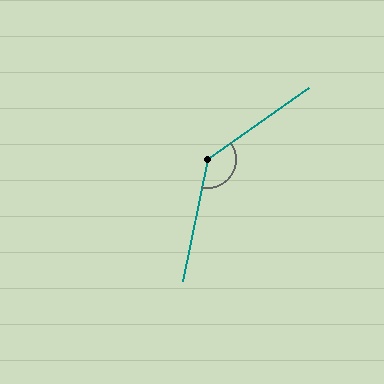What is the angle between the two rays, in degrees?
Approximately 137 degrees.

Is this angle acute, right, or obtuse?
It is obtuse.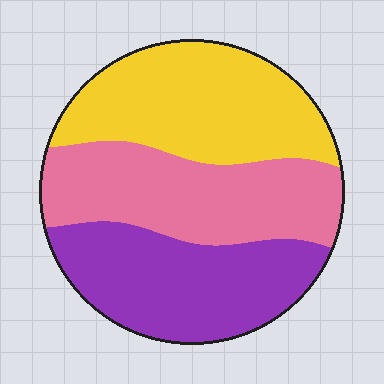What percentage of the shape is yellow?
Yellow covers around 35% of the shape.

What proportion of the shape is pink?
Pink covers 33% of the shape.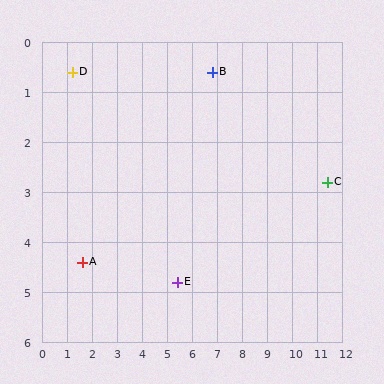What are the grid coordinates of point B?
Point B is at approximately (6.8, 0.6).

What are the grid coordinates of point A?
Point A is at approximately (1.6, 4.4).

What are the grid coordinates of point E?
Point E is at approximately (5.4, 4.8).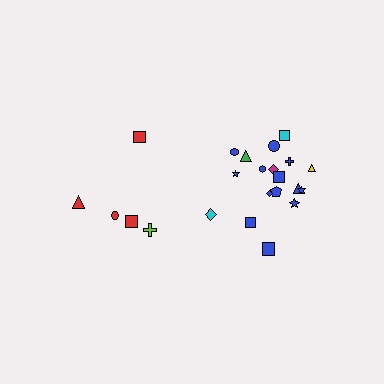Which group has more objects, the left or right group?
The right group.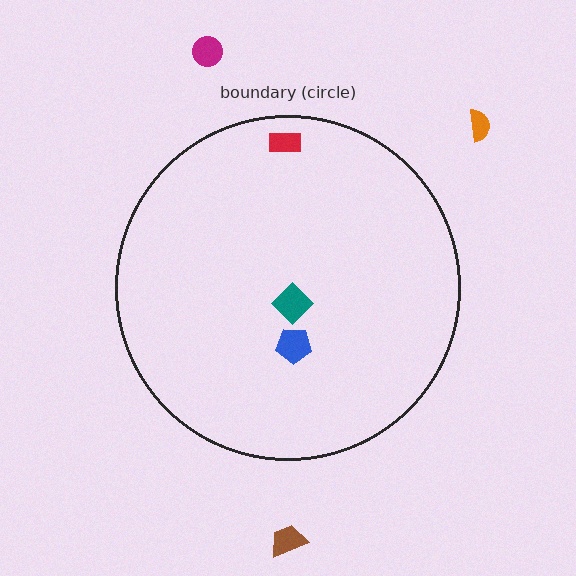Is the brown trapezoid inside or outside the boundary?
Outside.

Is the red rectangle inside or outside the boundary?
Inside.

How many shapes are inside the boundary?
3 inside, 3 outside.